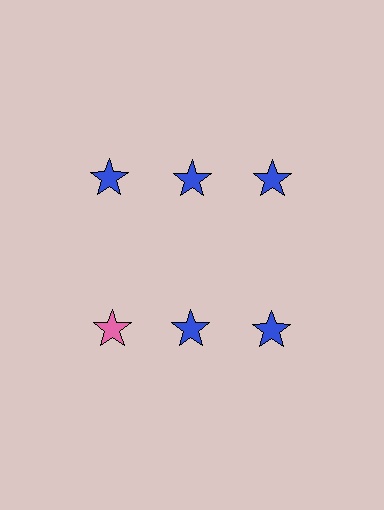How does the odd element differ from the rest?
It has a different color: pink instead of blue.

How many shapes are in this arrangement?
There are 6 shapes arranged in a grid pattern.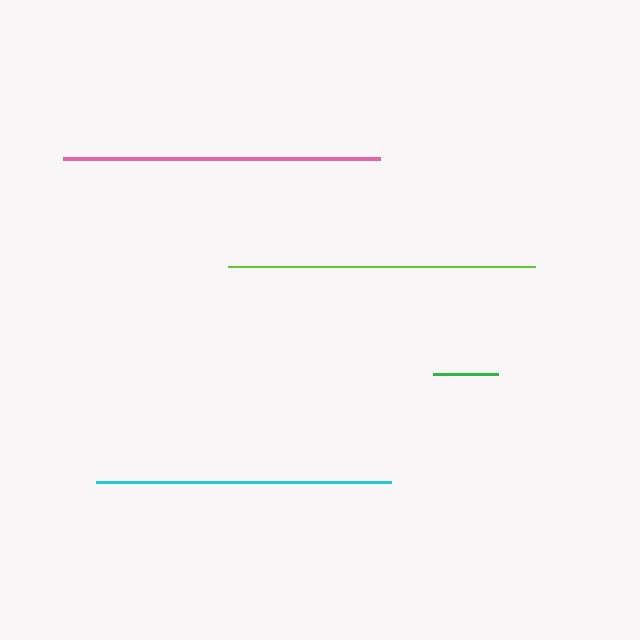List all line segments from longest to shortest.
From longest to shortest: pink, lime, cyan, green.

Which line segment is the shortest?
The green line is the shortest at approximately 65 pixels.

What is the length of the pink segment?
The pink segment is approximately 318 pixels long.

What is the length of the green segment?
The green segment is approximately 65 pixels long.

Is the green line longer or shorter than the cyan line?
The cyan line is longer than the green line.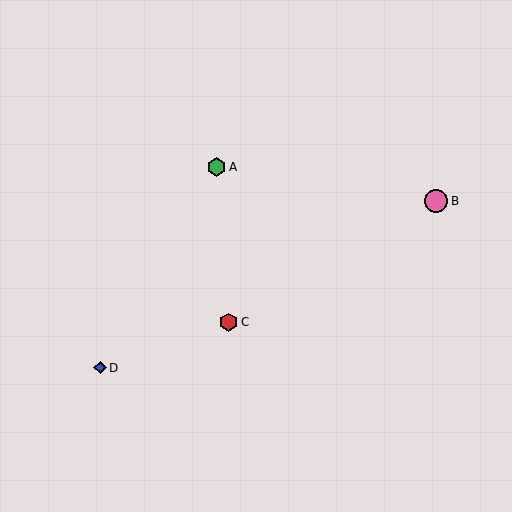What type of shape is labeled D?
Shape D is a blue diamond.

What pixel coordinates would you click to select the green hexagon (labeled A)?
Click at (217, 167) to select the green hexagon A.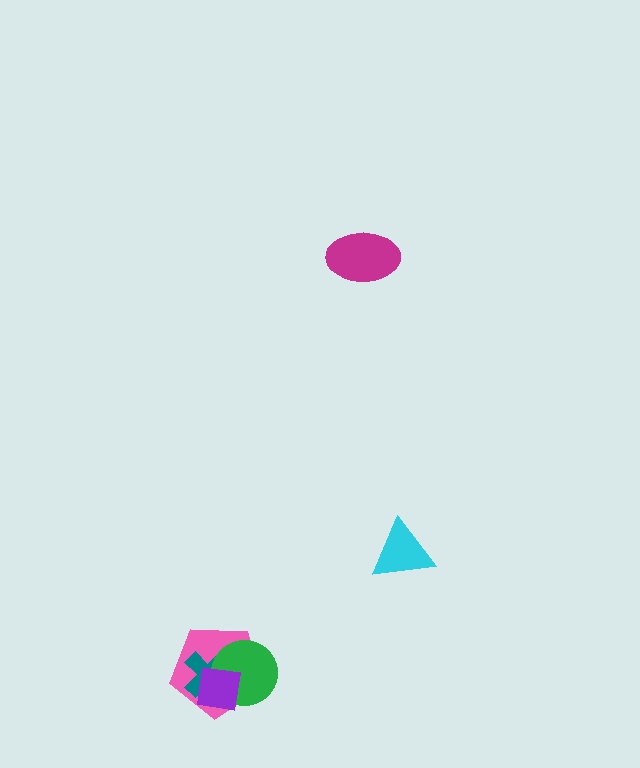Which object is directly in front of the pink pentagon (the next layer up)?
The teal cross is directly in front of the pink pentagon.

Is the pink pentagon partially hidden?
Yes, it is partially covered by another shape.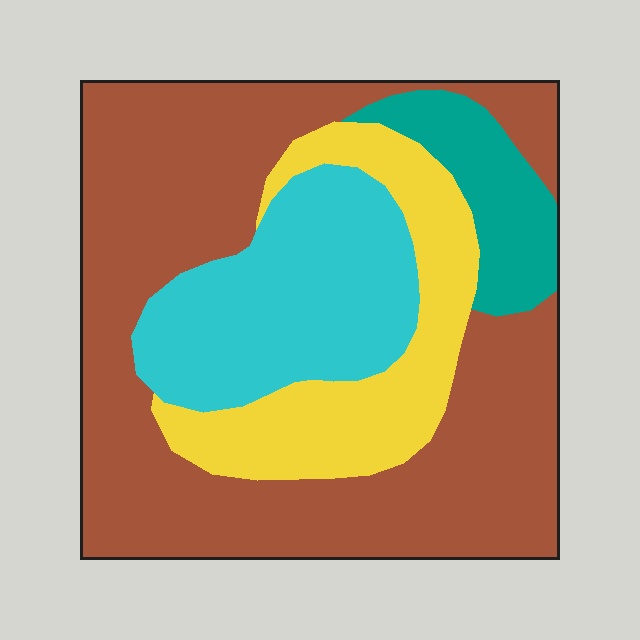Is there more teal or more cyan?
Cyan.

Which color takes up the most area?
Brown, at roughly 55%.